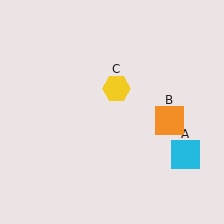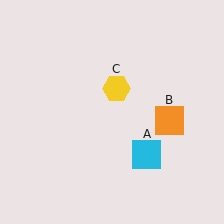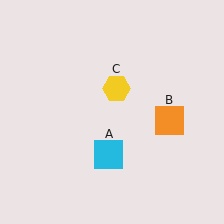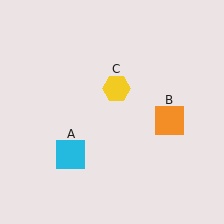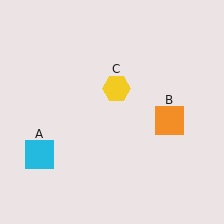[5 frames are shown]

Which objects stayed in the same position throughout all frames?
Orange square (object B) and yellow hexagon (object C) remained stationary.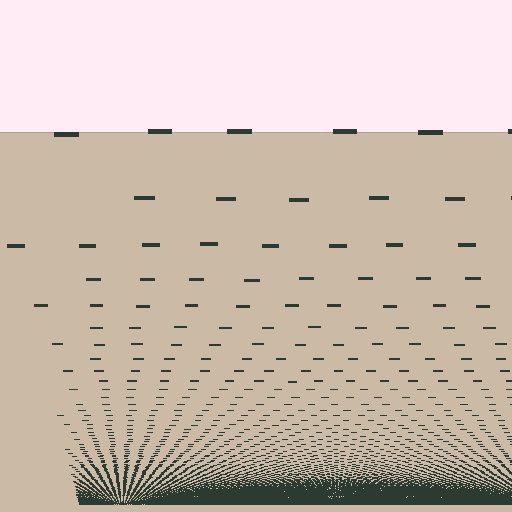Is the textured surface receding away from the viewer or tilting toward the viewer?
The surface appears to tilt toward the viewer. Texture elements get larger and sparser toward the top.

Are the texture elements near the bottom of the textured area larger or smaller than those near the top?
Smaller. The gradient is inverted — elements near the bottom are smaller and denser.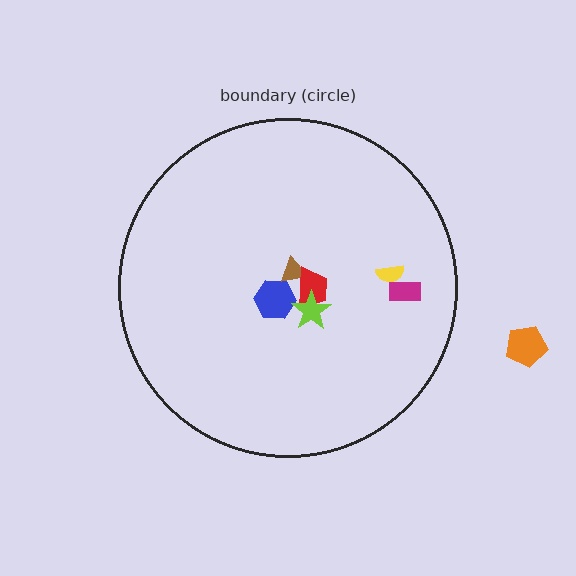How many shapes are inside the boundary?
6 inside, 1 outside.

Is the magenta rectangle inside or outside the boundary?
Inside.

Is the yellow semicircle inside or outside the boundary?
Inside.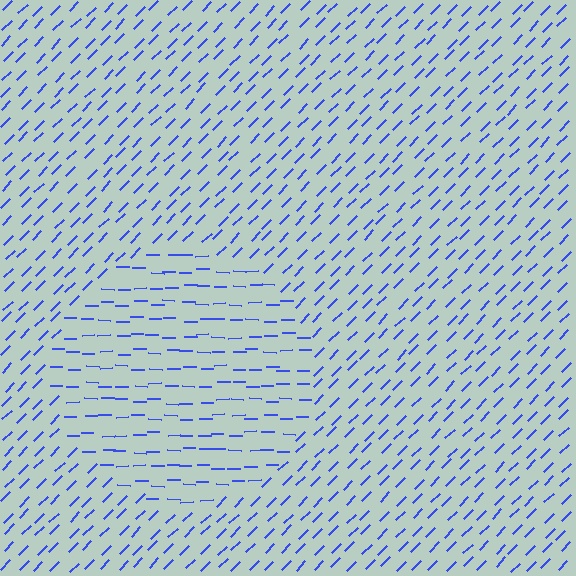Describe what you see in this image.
The image is filled with small blue line segments. A circle region in the image has lines oriented differently from the surrounding lines, creating a visible texture boundary.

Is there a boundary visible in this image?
Yes, there is a texture boundary formed by a change in line orientation.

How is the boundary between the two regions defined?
The boundary is defined purely by a change in line orientation (approximately 45 degrees difference). All lines are the same color and thickness.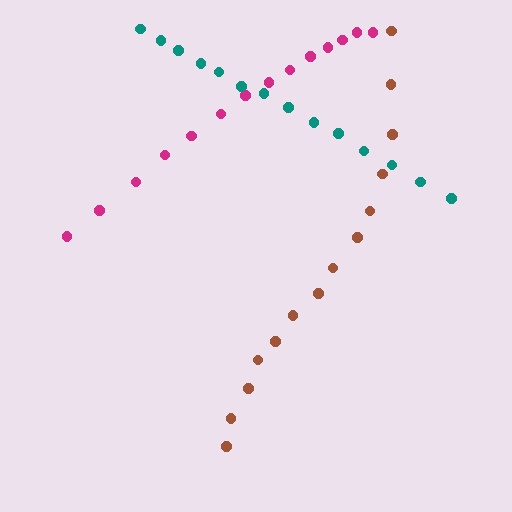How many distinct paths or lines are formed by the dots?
There are 3 distinct paths.